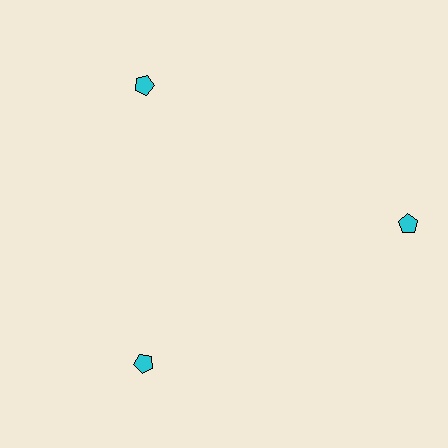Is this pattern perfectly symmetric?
No. The 3 cyan pentagons are arranged in a ring, but one element near the 3 o'clock position is pushed outward from the center, breaking the 3-fold rotational symmetry.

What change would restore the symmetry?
The symmetry would be restored by moving it inward, back onto the ring so that all 3 pentagons sit at equal angles and equal distance from the center.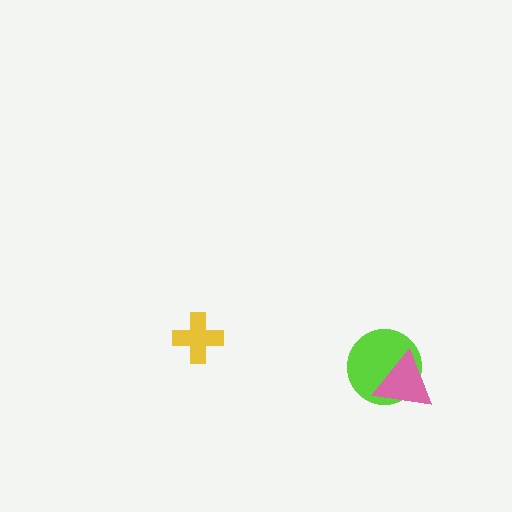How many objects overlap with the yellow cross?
0 objects overlap with the yellow cross.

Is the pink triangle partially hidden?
No, no other shape covers it.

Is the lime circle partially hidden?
Yes, it is partially covered by another shape.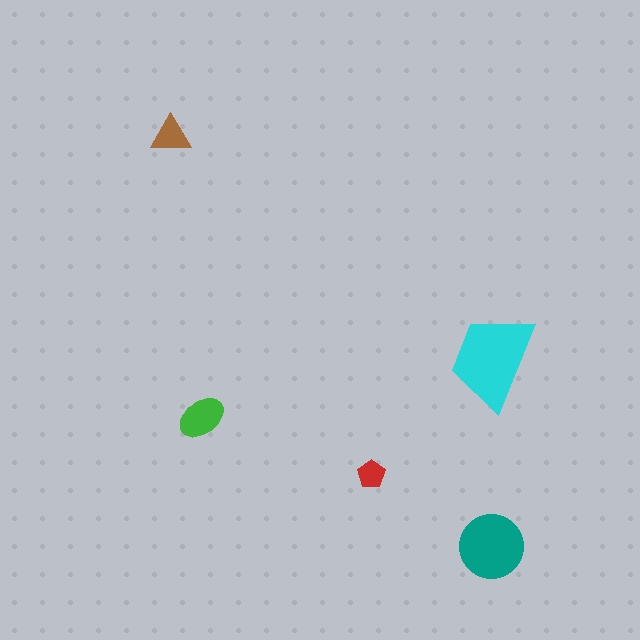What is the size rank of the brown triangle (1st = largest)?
4th.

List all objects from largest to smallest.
The cyan trapezoid, the teal circle, the green ellipse, the brown triangle, the red pentagon.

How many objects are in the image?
There are 5 objects in the image.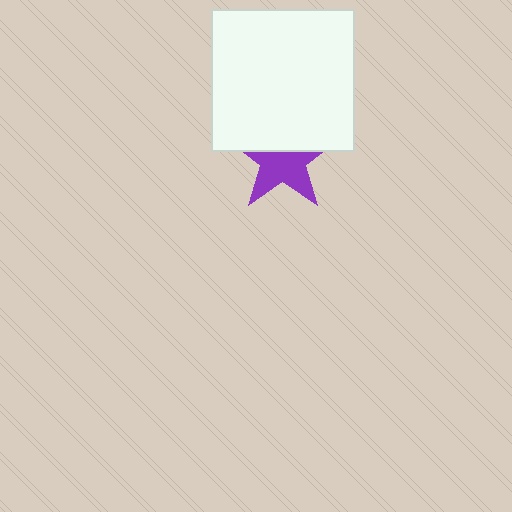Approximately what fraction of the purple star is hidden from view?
Roughly 43% of the purple star is hidden behind the white square.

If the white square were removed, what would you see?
You would see the complete purple star.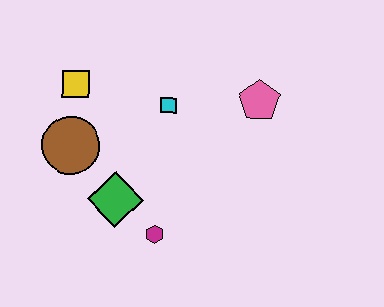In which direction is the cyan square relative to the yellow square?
The cyan square is to the right of the yellow square.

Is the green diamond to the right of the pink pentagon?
No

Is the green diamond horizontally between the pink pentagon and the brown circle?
Yes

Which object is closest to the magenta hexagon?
The green diamond is closest to the magenta hexagon.